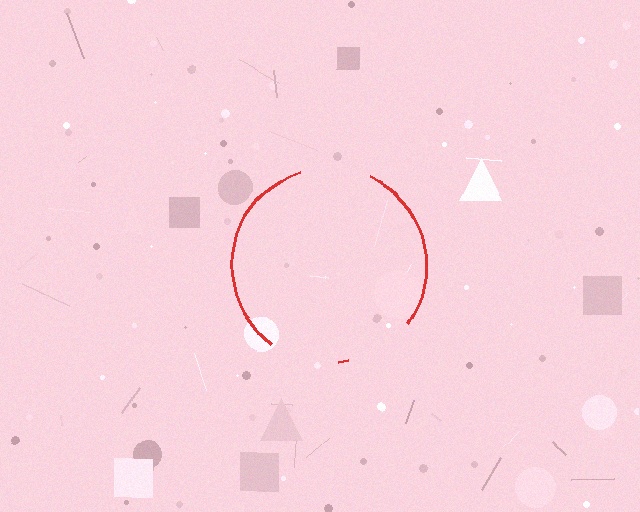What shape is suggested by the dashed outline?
The dashed outline suggests a circle.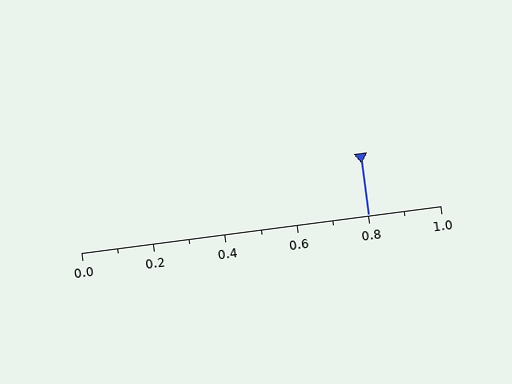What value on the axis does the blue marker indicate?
The marker indicates approximately 0.8.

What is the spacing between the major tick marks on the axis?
The major ticks are spaced 0.2 apart.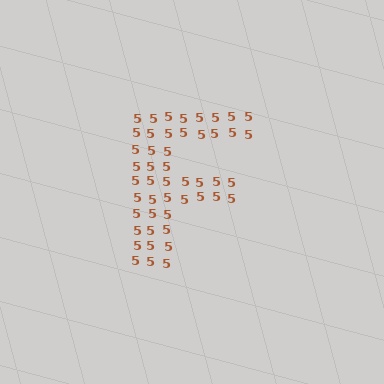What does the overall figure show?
The overall figure shows the letter F.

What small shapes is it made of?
It is made of small digit 5's.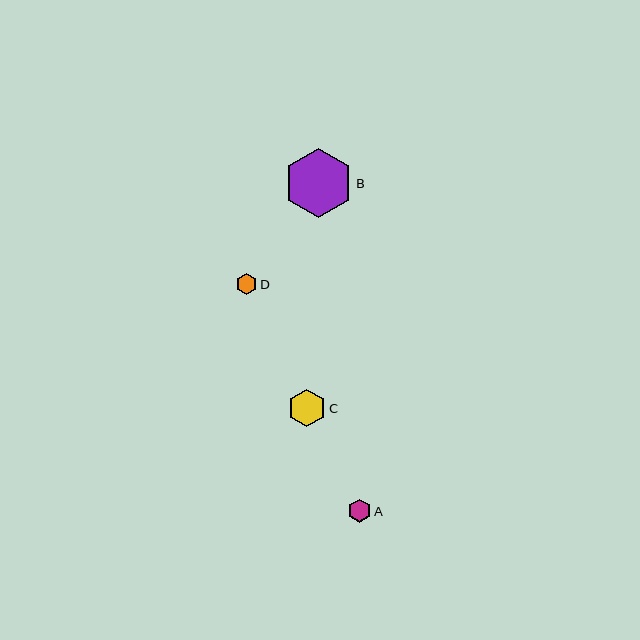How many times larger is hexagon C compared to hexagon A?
Hexagon C is approximately 1.6 times the size of hexagon A.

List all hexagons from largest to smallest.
From largest to smallest: B, C, A, D.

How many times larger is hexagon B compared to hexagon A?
Hexagon B is approximately 2.9 times the size of hexagon A.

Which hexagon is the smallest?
Hexagon D is the smallest with a size of approximately 21 pixels.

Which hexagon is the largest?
Hexagon B is the largest with a size of approximately 69 pixels.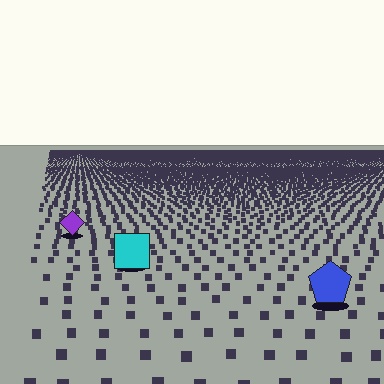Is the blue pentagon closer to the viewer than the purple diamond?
Yes. The blue pentagon is closer — you can tell from the texture gradient: the ground texture is coarser near it.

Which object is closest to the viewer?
The blue pentagon is closest. The texture marks near it are larger and more spread out.